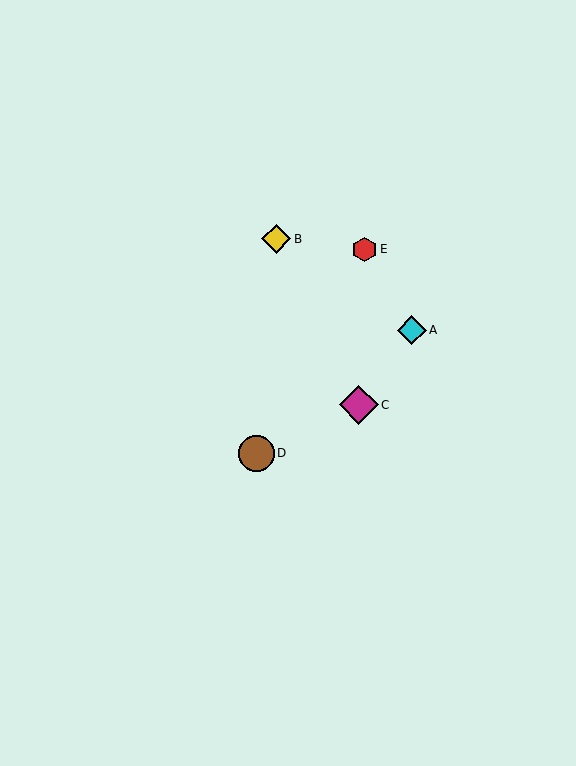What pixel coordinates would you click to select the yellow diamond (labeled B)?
Click at (276, 239) to select the yellow diamond B.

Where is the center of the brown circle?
The center of the brown circle is at (257, 453).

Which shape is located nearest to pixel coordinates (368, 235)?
The red hexagon (labeled E) at (364, 250) is nearest to that location.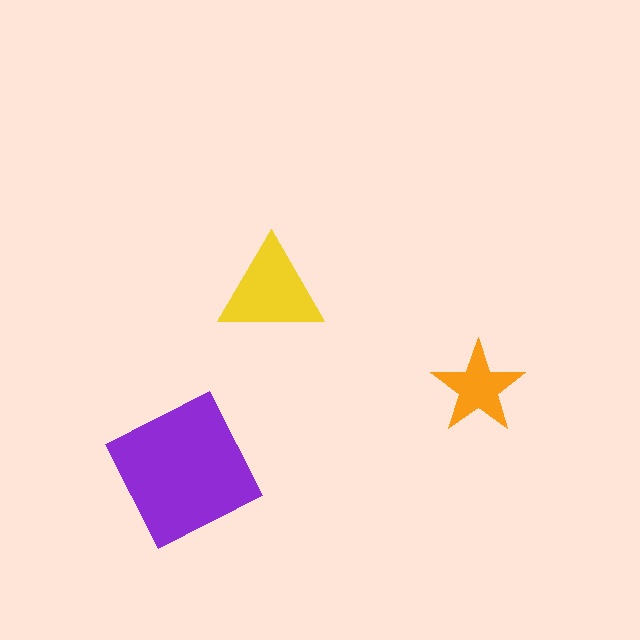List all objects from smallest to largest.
The orange star, the yellow triangle, the purple square.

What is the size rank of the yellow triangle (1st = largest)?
2nd.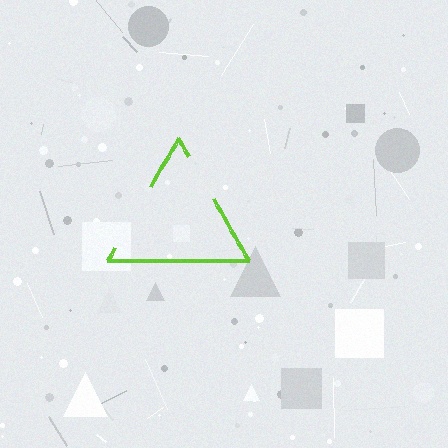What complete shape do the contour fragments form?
The contour fragments form a triangle.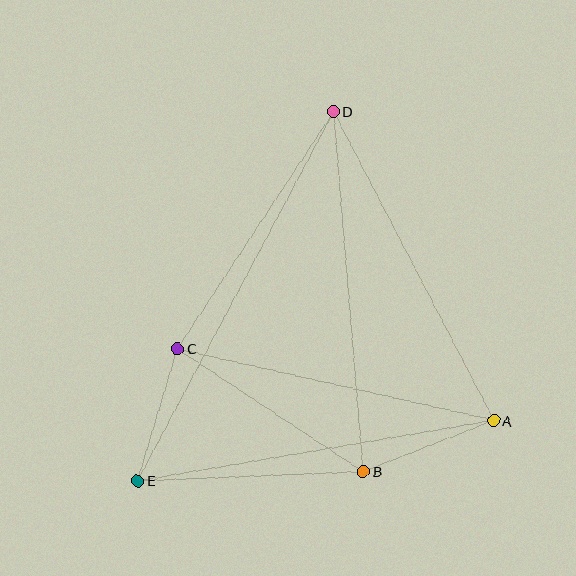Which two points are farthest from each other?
Points D and E are farthest from each other.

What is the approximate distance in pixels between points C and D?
The distance between C and D is approximately 284 pixels.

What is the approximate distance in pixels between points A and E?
The distance between A and E is approximately 361 pixels.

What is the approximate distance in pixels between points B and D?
The distance between B and D is approximately 362 pixels.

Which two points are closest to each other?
Points C and E are closest to each other.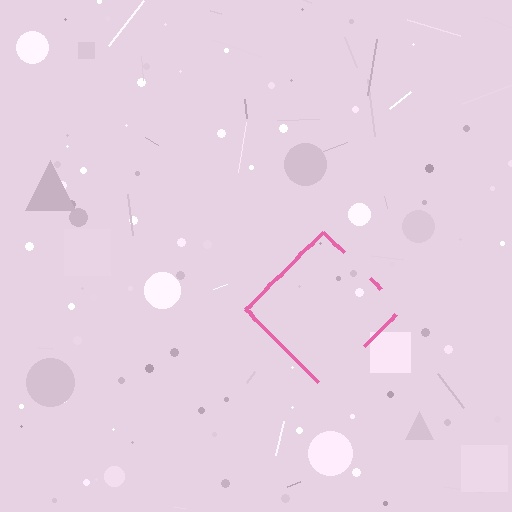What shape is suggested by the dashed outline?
The dashed outline suggests a diamond.